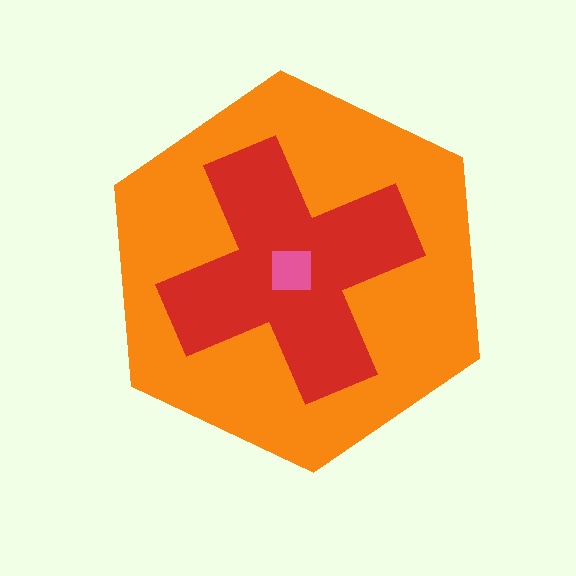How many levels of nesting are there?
3.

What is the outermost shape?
The orange hexagon.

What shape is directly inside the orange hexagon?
The red cross.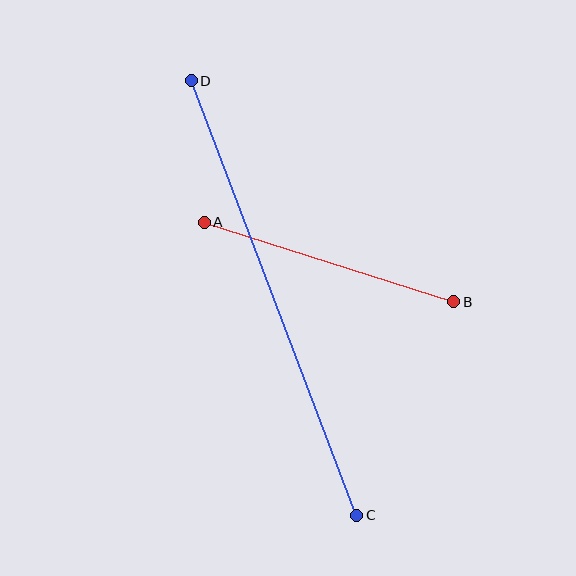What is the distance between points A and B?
The distance is approximately 262 pixels.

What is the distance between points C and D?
The distance is approximately 465 pixels.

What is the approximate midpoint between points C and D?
The midpoint is at approximately (274, 298) pixels.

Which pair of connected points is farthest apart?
Points C and D are farthest apart.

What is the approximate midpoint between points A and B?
The midpoint is at approximately (329, 262) pixels.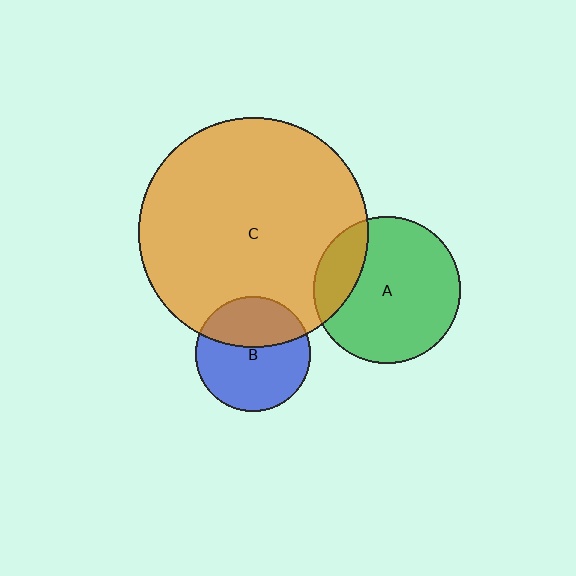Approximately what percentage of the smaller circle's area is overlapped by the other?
Approximately 40%.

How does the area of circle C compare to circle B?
Approximately 4.0 times.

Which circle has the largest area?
Circle C (orange).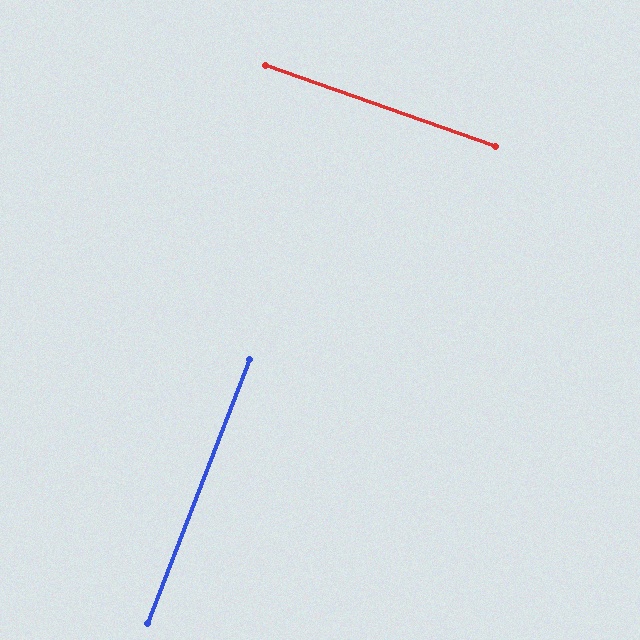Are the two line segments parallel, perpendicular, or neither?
Perpendicular — they meet at approximately 88°.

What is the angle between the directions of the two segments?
Approximately 88 degrees.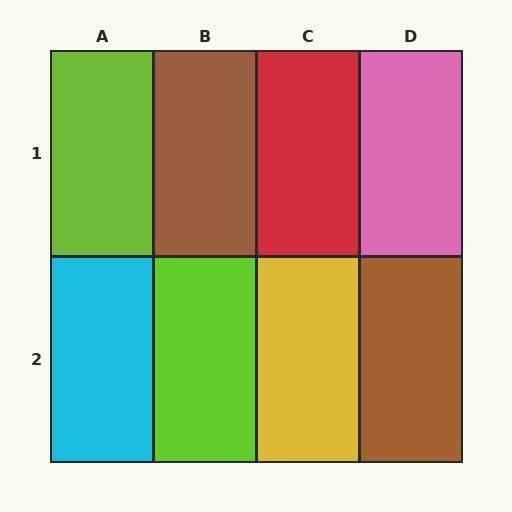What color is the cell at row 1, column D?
Pink.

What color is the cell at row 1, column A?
Lime.